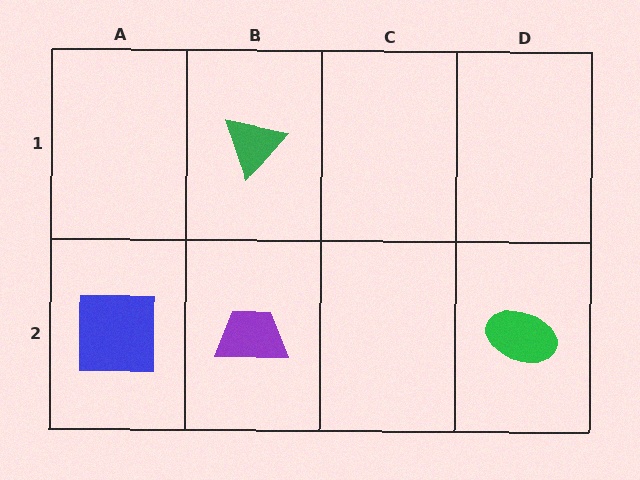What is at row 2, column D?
A green ellipse.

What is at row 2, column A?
A blue square.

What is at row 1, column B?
A green triangle.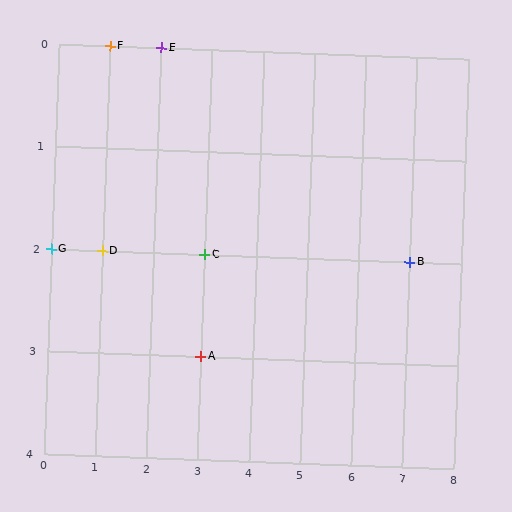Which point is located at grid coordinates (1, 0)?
Point F is at (1, 0).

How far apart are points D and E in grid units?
Points D and E are 1 column and 2 rows apart (about 2.2 grid units diagonally).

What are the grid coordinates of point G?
Point G is at grid coordinates (0, 2).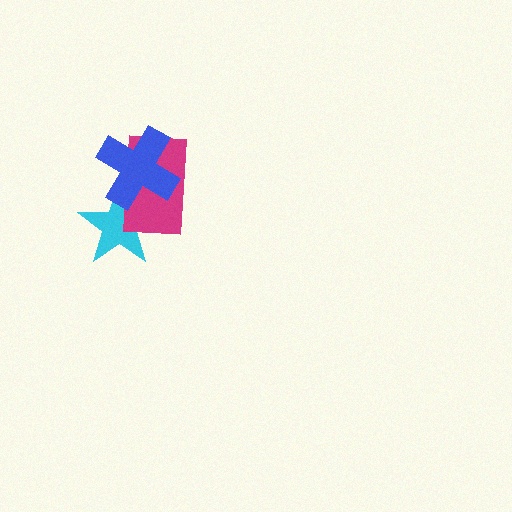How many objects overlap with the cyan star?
2 objects overlap with the cyan star.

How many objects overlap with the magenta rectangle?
2 objects overlap with the magenta rectangle.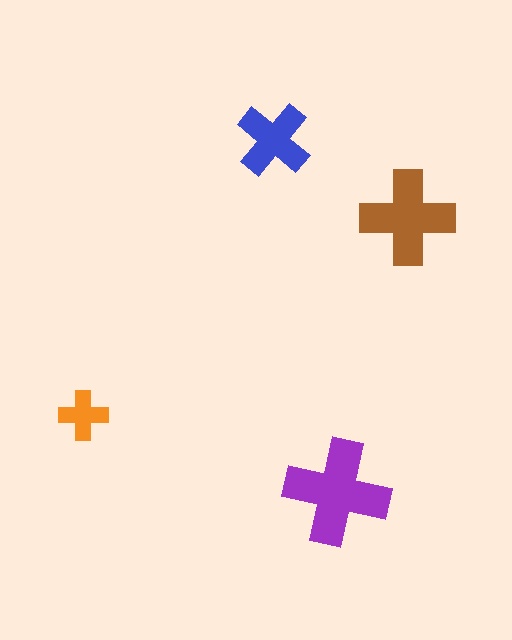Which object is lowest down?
The purple cross is bottommost.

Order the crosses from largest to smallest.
the purple one, the brown one, the blue one, the orange one.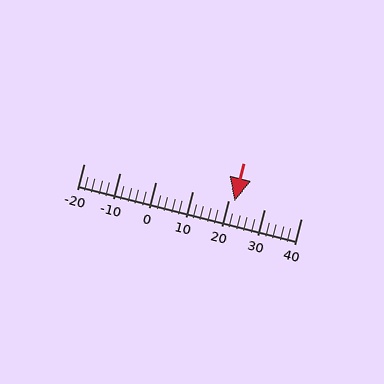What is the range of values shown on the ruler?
The ruler shows values from -20 to 40.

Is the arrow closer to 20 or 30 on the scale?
The arrow is closer to 20.